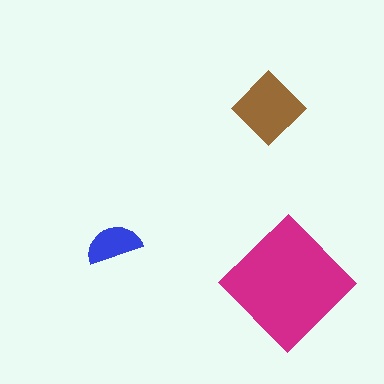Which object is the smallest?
The blue semicircle.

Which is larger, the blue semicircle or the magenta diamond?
The magenta diamond.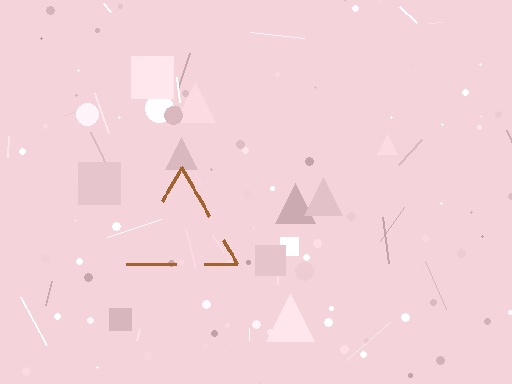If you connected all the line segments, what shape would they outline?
They would outline a triangle.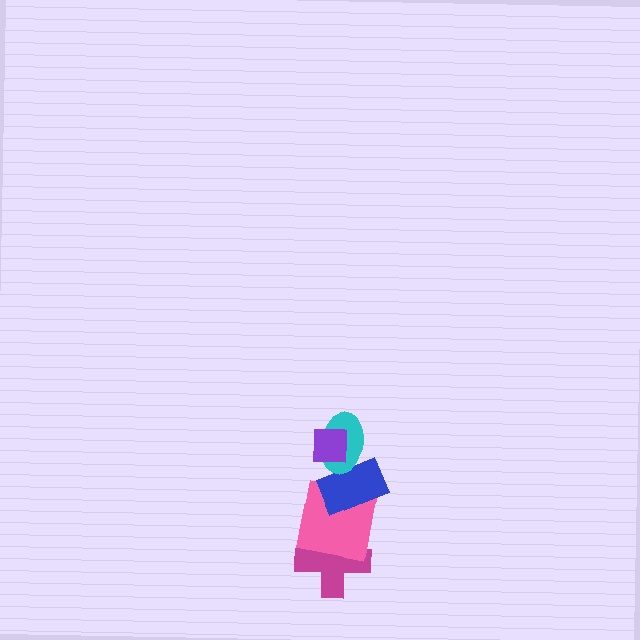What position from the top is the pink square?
The pink square is 4th from the top.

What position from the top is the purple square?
The purple square is 1st from the top.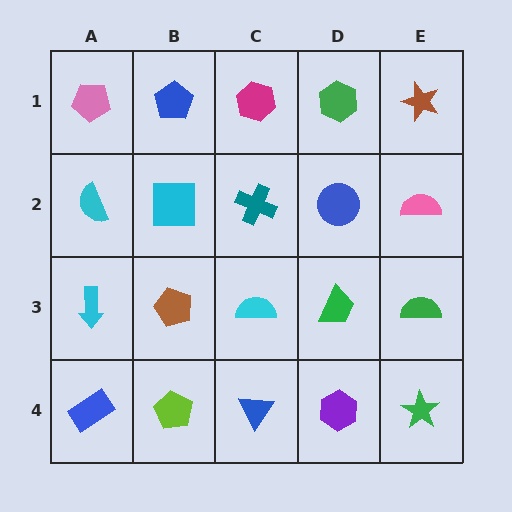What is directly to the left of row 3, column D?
A cyan semicircle.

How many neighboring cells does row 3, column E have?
3.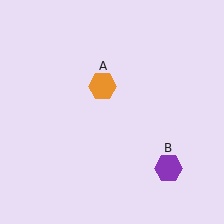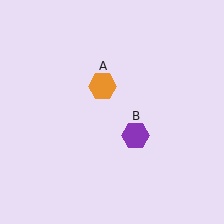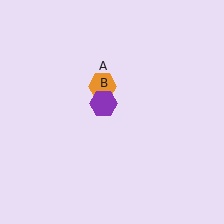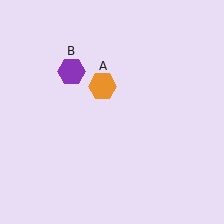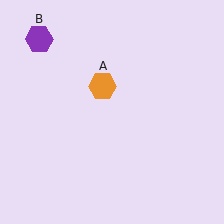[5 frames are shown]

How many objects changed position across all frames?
1 object changed position: purple hexagon (object B).